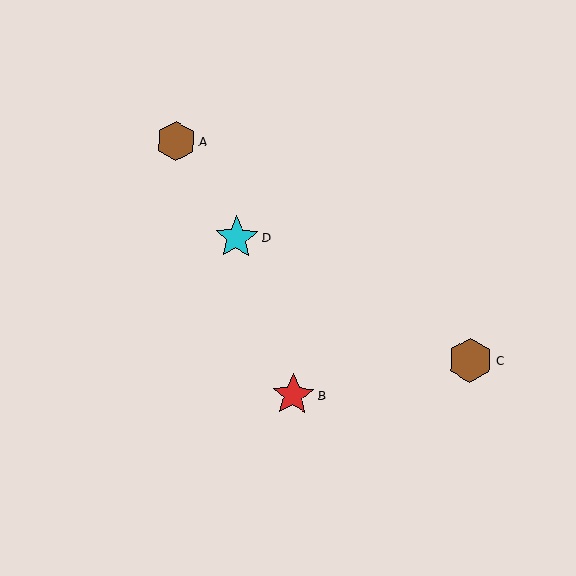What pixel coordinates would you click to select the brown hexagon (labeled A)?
Click at (176, 141) to select the brown hexagon A.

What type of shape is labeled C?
Shape C is a brown hexagon.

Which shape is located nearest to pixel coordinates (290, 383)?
The red star (labeled B) at (293, 395) is nearest to that location.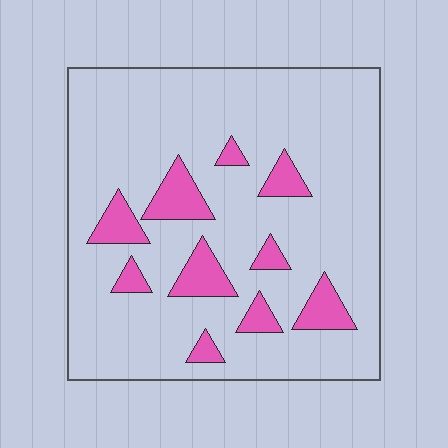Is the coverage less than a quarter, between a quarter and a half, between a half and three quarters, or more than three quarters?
Less than a quarter.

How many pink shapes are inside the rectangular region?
10.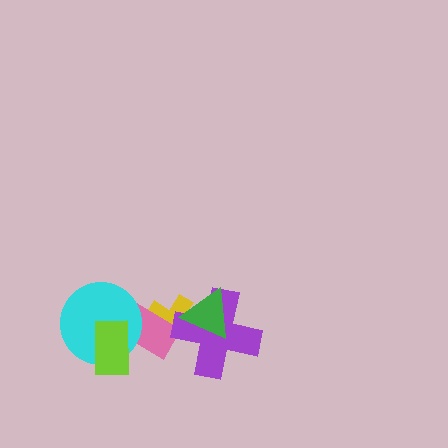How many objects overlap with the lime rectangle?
2 objects overlap with the lime rectangle.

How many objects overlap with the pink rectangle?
3 objects overlap with the pink rectangle.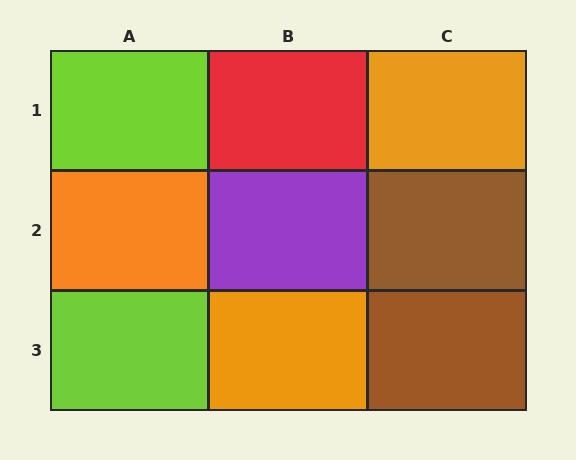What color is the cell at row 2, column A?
Orange.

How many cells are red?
1 cell is red.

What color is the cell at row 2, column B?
Purple.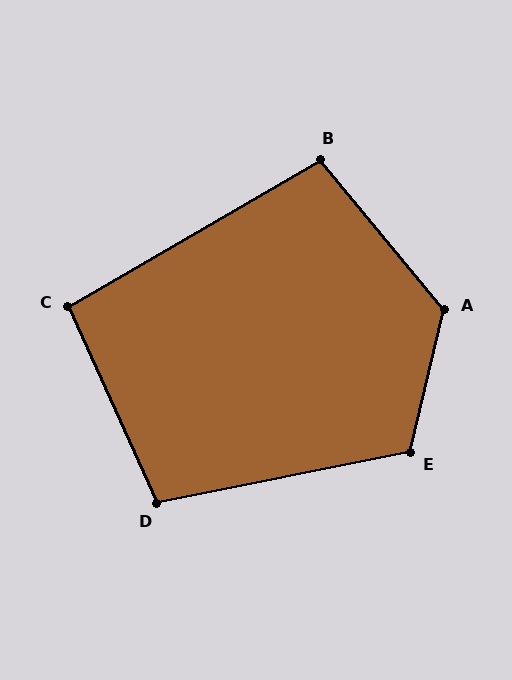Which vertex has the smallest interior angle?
C, at approximately 96 degrees.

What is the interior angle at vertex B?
Approximately 100 degrees (obtuse).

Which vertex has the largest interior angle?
A, at approximately 127 degrees.